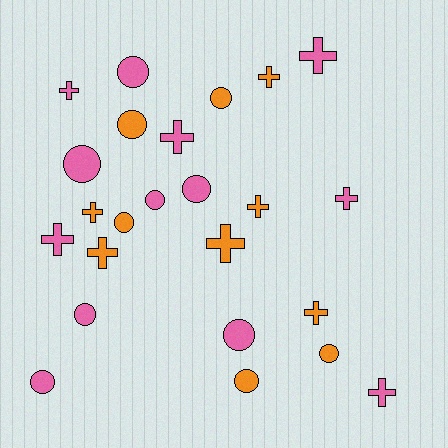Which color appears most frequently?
Pink, with 13 objects.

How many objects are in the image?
There are 24 objects.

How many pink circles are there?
There are 7 pink circles.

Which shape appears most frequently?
Cross, with 12 objects.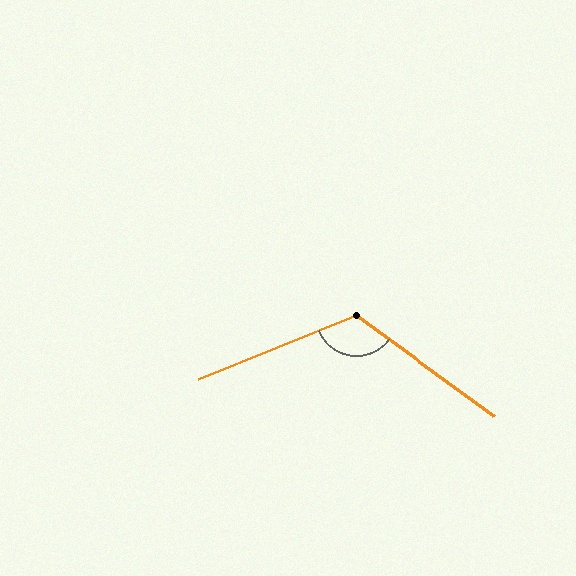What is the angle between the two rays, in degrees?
Approximately 122 degrees.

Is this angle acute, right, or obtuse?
It is obtuse.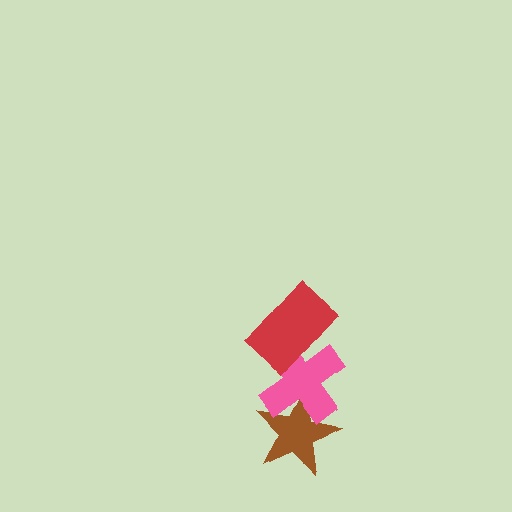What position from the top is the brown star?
The brown star is 3rd from the top.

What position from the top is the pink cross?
The pink cross is 2nd from the top.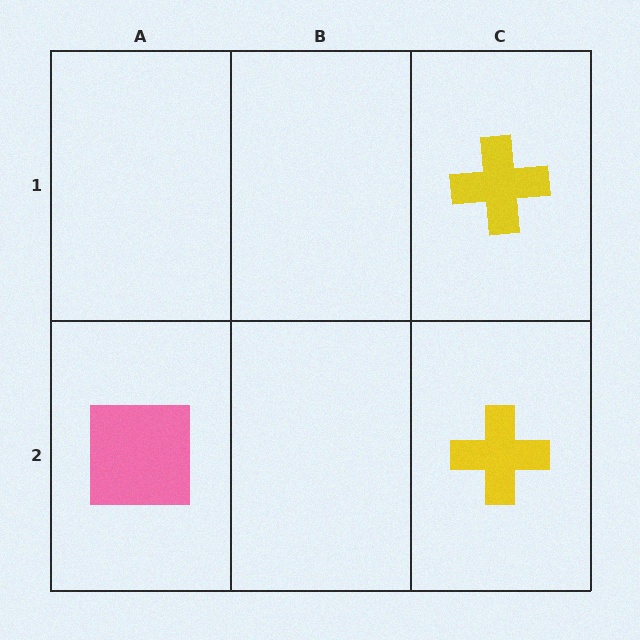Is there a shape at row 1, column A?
No, that cell is empty.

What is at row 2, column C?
A yellow cross.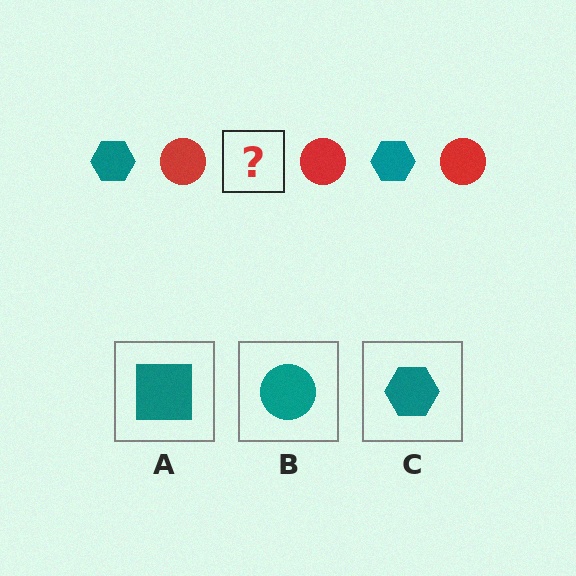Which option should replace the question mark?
Option C.